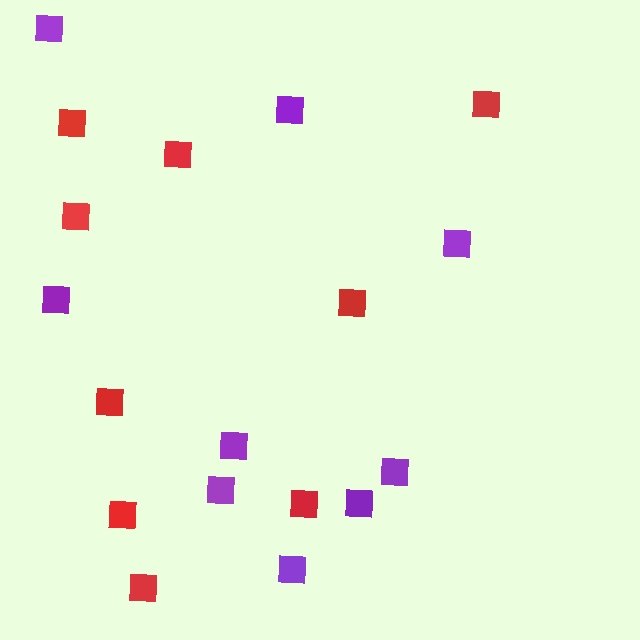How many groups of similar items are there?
There are 2 groups: one group of red squares (9) and one group of purple squares (9).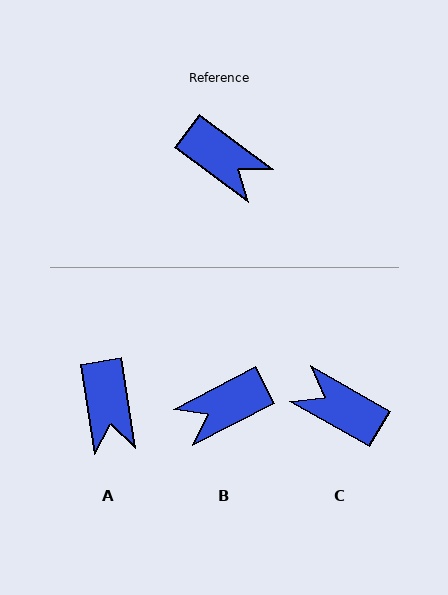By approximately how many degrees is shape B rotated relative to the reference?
Approximately 115 degrees clockwise.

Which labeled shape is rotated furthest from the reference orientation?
C, about 173 degrees away.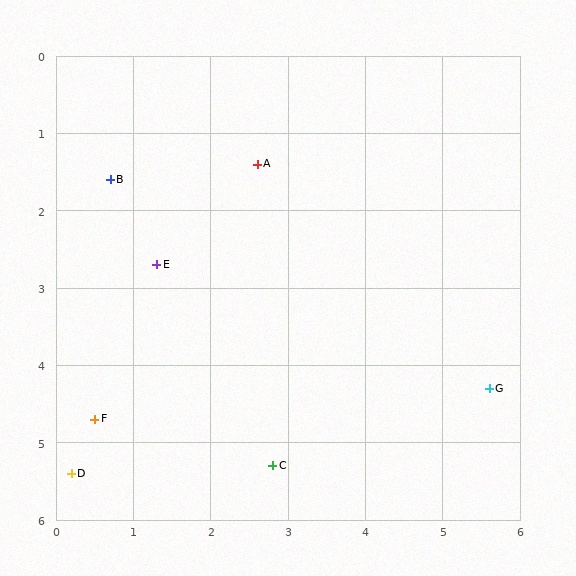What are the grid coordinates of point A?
Point A is at approximately (2.6, 1.4).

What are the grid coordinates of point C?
Point C is at approximately (2.8, 5.3).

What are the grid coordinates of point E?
Point E is at approximately (1.3, 2.7).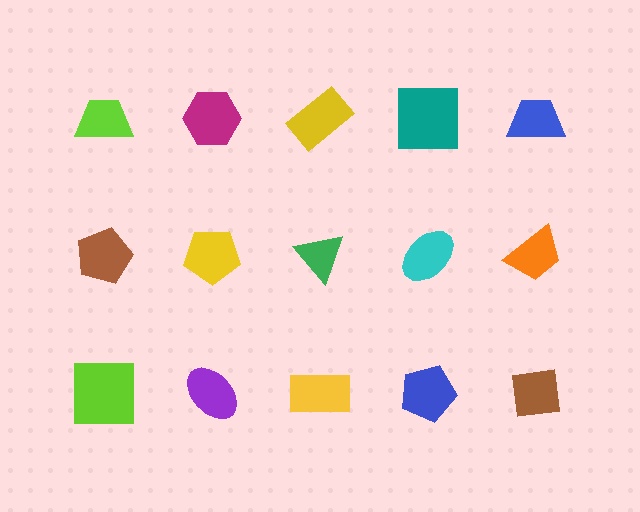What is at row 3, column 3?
A yellow rectangle.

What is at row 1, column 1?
A lime trapezoid.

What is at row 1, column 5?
A blue trapezoid.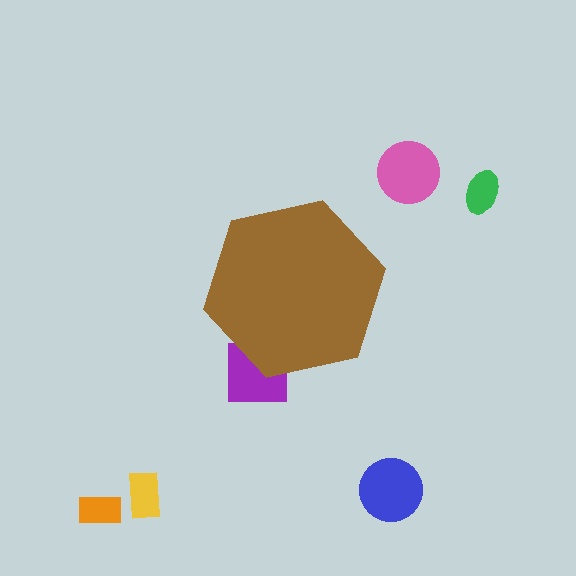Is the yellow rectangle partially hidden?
No, the yellow rectangle is fully visible.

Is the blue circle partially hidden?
No, the blue circle is fully visible.